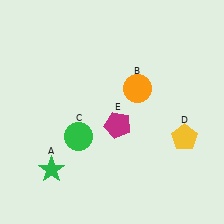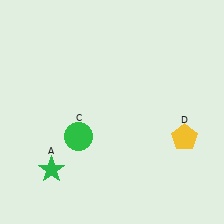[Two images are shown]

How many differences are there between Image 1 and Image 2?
There are 2 differences between the two images.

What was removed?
The orange circle (B), the magenta pentagon (E) were removed in Image 2.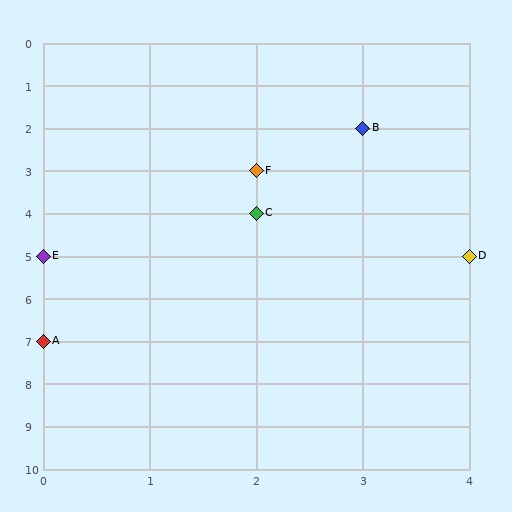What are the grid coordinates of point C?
Point C is at grid coordinates (2, 4).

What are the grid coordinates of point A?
Point A is at grid coordinates (0, 7).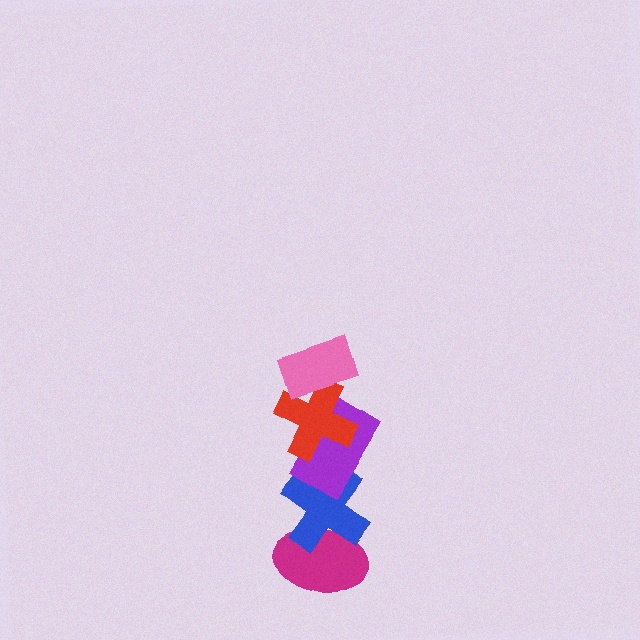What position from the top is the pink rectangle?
The pink rectangle is 1st from the top.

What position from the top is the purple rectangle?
The purple rectangle is 3rd from the top.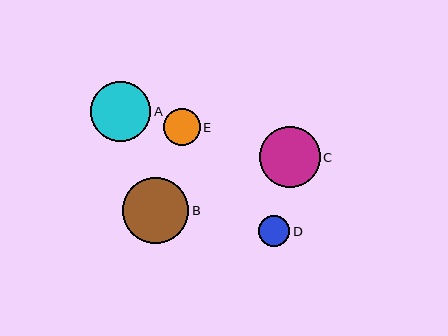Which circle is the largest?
Circle B is the largest with a size of approximately 66 pixels.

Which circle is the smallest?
Circle D is the smallest with a size of approximately 31 pixels.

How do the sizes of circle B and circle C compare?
Circle B and circle C are approximately the same size.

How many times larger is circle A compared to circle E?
Circle A is approximately 1.6 times the size of circle E.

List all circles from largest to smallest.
From largest to smallest: B, C, A, E, D.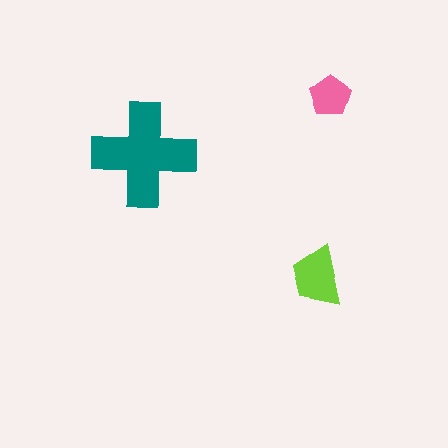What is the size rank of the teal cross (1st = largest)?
1st.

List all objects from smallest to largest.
The pink pentagon, the lime trapezoid, the teal cross.